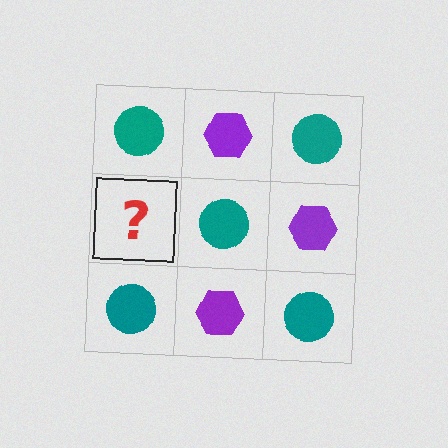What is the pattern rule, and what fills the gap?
The rule is that it alternates teal circle and purple hexagon in a checkerboard pattern. The gap should be filled with a purple hexagon.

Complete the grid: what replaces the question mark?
The question mark should be replaced with a purple hexagon.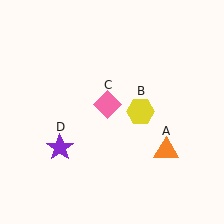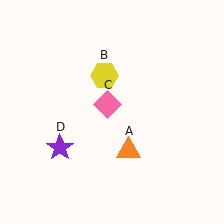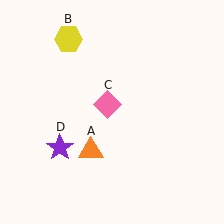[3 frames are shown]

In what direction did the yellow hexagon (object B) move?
The yellow hexagon (object B) moved up and to the left.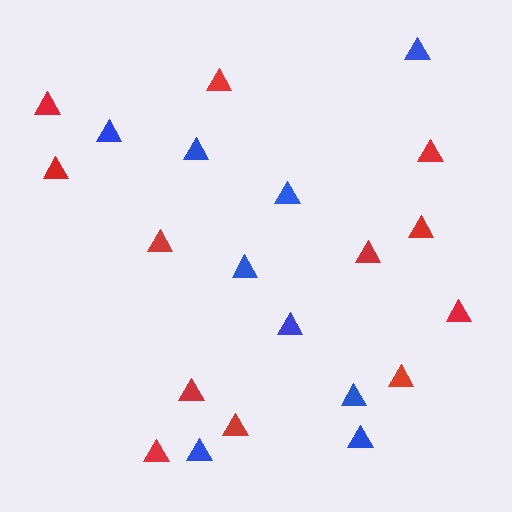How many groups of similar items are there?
There are 2 groups: one group of red triangles (12) and one group of blue triangles (9).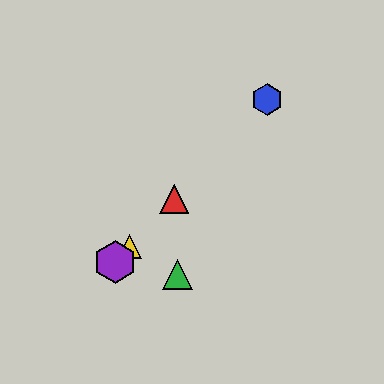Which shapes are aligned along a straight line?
The red triangle, the blue hexagon, the yellow triangle, the purple hexagon are aligned along a straight line.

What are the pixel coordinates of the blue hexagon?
The blue hexagon is at (267, 100).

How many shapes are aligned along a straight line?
4 shapes (the red triangle, the blue hexagon, the yellow triangle, the purple hexagon) are aligned along a straight line.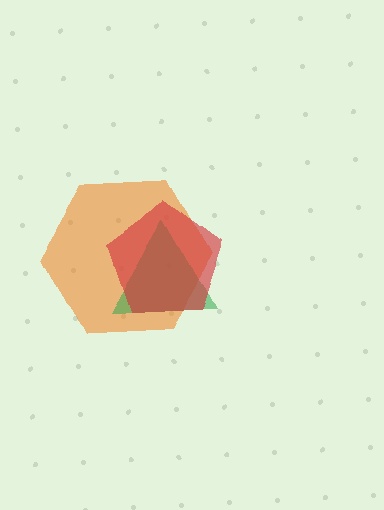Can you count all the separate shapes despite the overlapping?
Yes, there are 3 separate shapes.